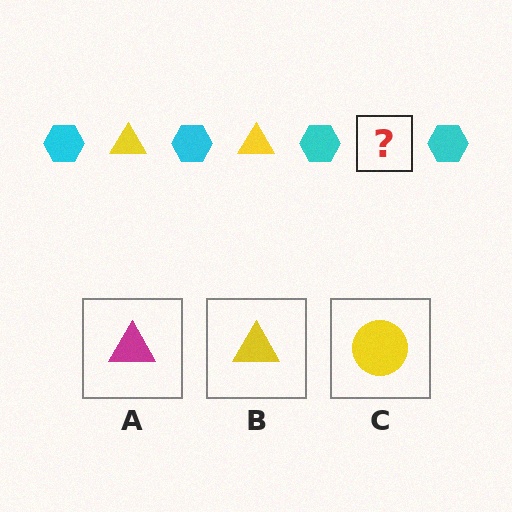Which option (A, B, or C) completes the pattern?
B.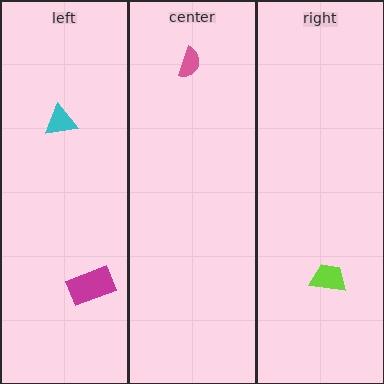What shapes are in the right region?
The lime trapezoid.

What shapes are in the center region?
The pink semicircle.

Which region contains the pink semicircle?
The center region.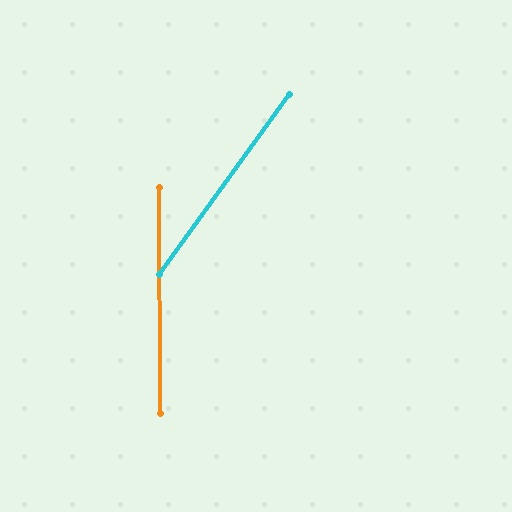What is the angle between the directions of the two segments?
Approximately 36 degrees.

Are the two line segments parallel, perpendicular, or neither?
Neither parallel nor perpendicular — they differ by about 36°.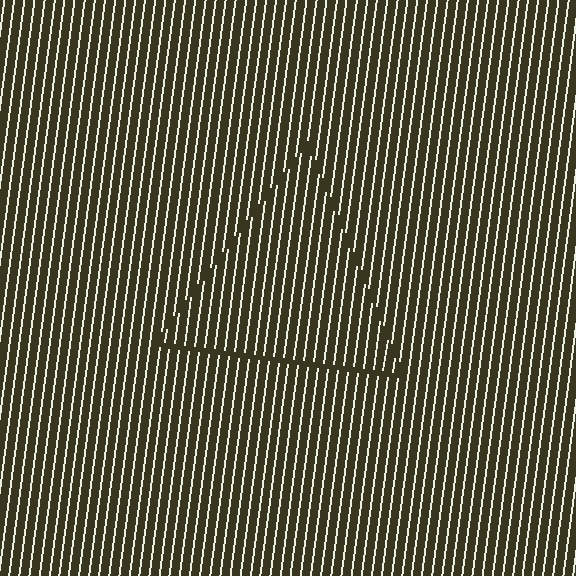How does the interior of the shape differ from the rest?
The interior of the shape contains the same grating, shifted by half a period — the contour is defined by the phase discontinuity where line-ends from the inner and outer gratings abut.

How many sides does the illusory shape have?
3 sides — the line-ends trace a triangle.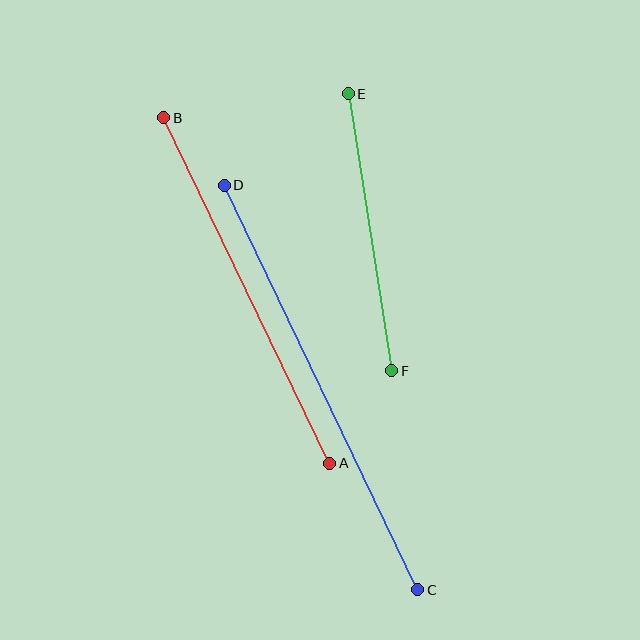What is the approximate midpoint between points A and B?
The midpoint is at approximately (247, 291) pixels.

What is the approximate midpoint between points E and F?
The midpoint is at approximately (370, 232) pixels.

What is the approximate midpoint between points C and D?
The midpoint is at approximately (321, 388) pixels.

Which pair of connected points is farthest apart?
Points C and D are farthest apart.